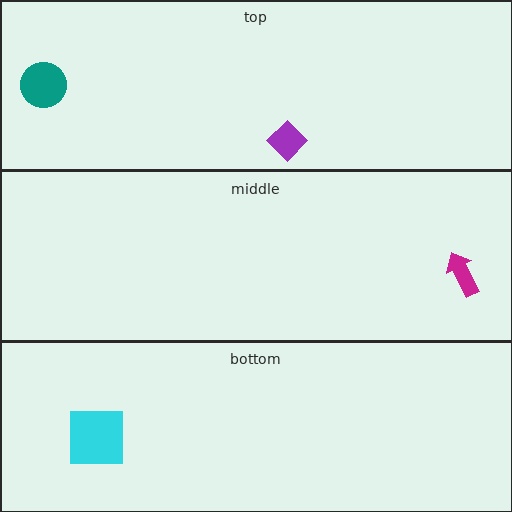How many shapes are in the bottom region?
1.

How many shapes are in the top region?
2.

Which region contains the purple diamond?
The top region.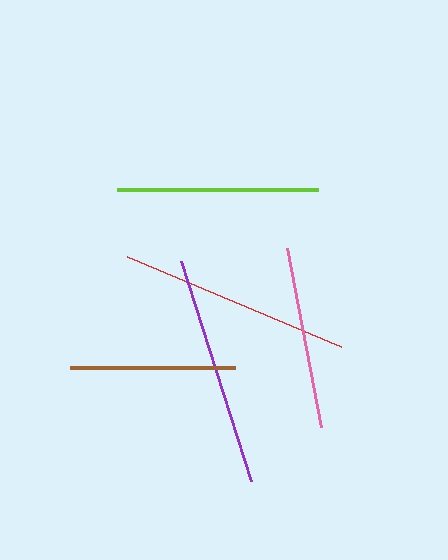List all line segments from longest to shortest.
From longest to shortest: red, purple, lime, pink, brown.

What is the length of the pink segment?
The pink segment is approximately 182 pixels long.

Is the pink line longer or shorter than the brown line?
The pink line is longer than the brown line.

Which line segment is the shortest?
The brown line is the shortest at approximately 165 pixels.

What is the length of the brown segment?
The brown segment is approximately 165 pixels long.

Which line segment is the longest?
The red line is the longest at approximately 233 pixels.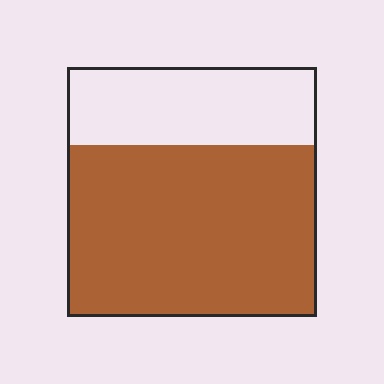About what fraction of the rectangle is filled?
About two thirds (2/3).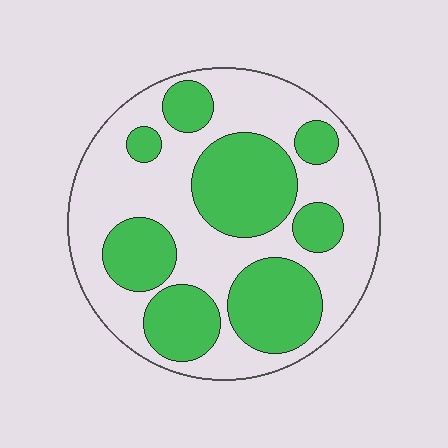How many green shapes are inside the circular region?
8.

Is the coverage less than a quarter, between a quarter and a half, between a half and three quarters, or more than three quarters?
Between a quarter and a half.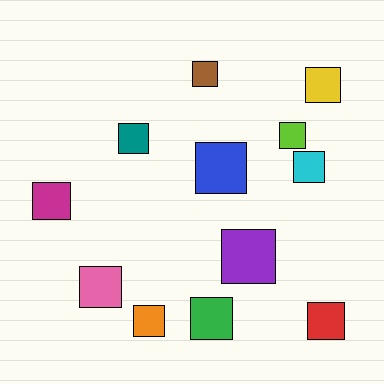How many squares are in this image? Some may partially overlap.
There are 12 squares.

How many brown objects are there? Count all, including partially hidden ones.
There is 1 brown object.